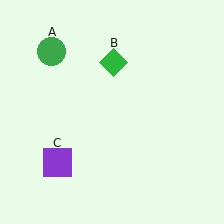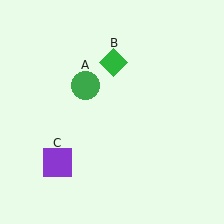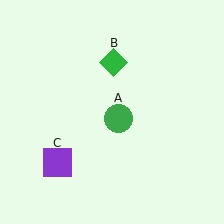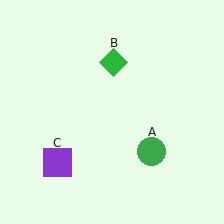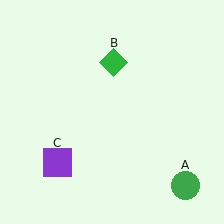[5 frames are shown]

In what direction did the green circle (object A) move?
The green circle (object A) moved down and to the right.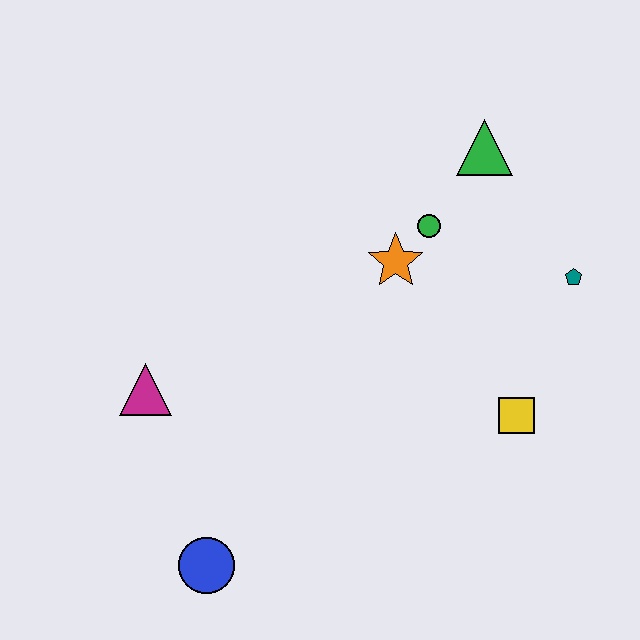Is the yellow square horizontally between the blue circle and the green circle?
No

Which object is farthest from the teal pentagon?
The blue circle is farthest from the teal pentagon.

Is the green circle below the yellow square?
No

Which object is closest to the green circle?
The orange star is closest to the green circle.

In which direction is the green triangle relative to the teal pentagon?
The green triangle is above the teal pentagon.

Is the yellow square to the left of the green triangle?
No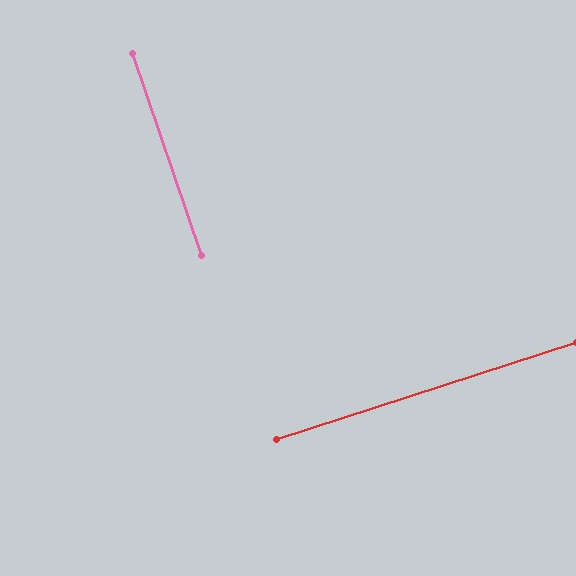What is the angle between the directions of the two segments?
Approximately 89 degrees.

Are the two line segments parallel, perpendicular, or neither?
Perpendicular — they meet at approximately 89°.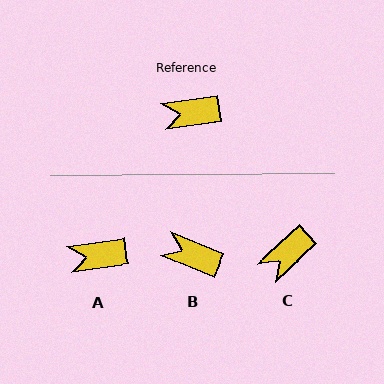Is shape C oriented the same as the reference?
No, it is off by about 34 degrees.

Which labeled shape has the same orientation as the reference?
A.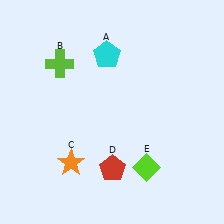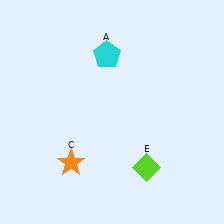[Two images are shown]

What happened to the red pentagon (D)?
The red pentagon (D) was removed in Image 2. It was in the bottom-right area of Image 1.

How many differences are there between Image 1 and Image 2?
There are 2 differences between the two images.